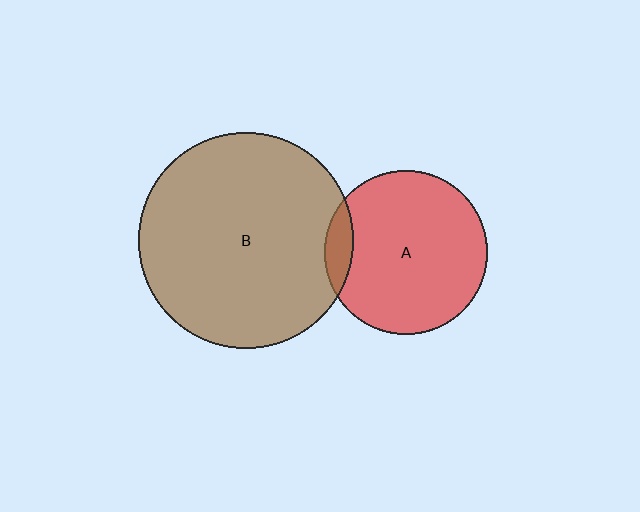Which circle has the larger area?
Circle B (brown).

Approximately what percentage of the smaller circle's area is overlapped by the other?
Approximately 10%.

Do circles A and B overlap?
Yes.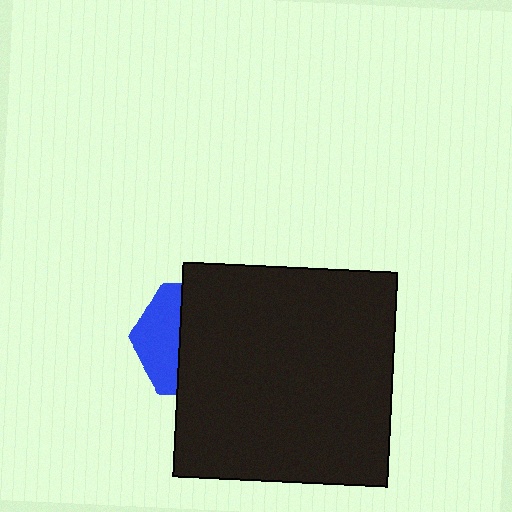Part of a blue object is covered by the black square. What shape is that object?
It is a hexagon.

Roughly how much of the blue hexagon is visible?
A small part of it is visible (roughly 37%).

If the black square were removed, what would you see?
You would see the complete blue hexagon.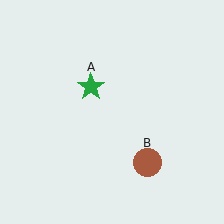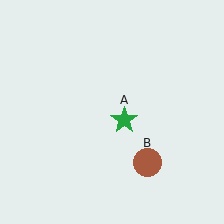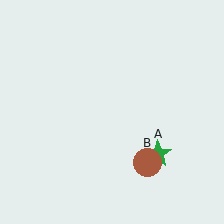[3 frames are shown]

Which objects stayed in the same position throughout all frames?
Brown circle (object B) remained stationary.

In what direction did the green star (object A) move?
The green star (object A) moved down and to the right.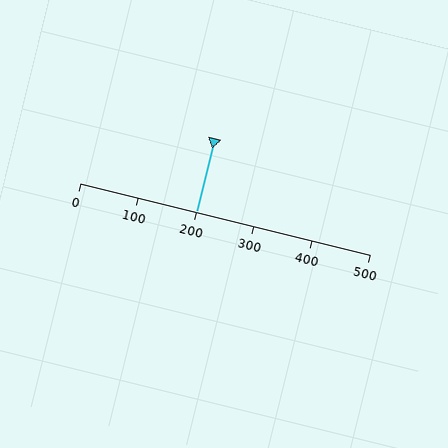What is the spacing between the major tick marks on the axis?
The major ticks are spaced 100 apart.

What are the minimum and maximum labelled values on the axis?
The axis runs from 0 to 500.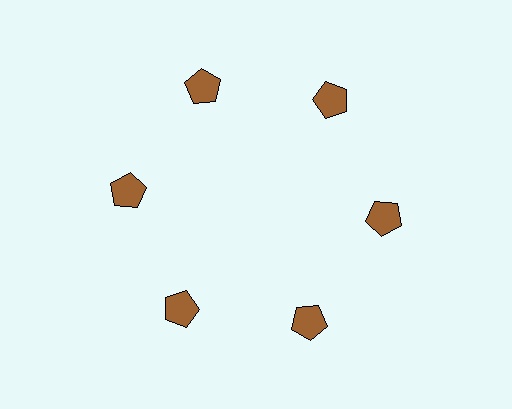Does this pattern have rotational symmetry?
Yes, this pattern has 6-fold rotational symmetry. It looks the same after rotating 60 degrees around the center.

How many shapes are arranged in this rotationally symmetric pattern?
There are 6 shapes, arranged in 6 groups of 1.